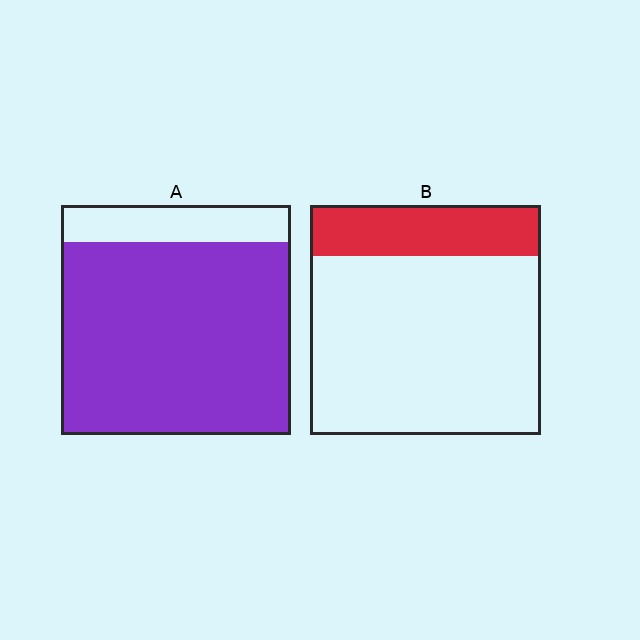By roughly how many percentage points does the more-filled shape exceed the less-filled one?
By roughly 60 percentage points (A over B).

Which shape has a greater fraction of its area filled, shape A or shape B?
Shape A.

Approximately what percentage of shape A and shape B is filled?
A is approximately 85% and B is approximately 20%.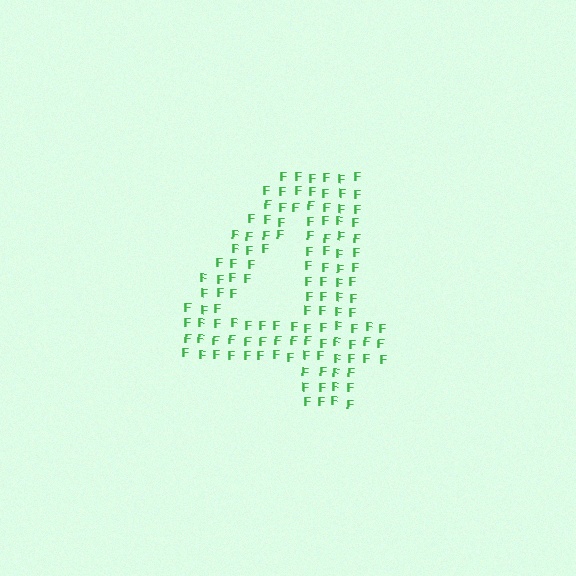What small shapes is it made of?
It is made of small letter F's.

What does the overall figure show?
The overall figure shows the digit 4.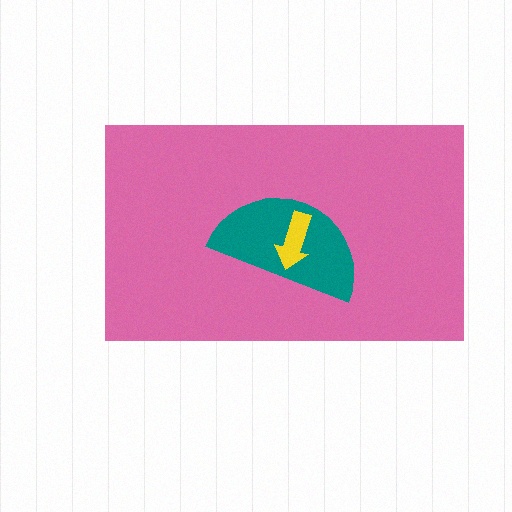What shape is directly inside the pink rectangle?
The teal semicircle.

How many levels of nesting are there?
3.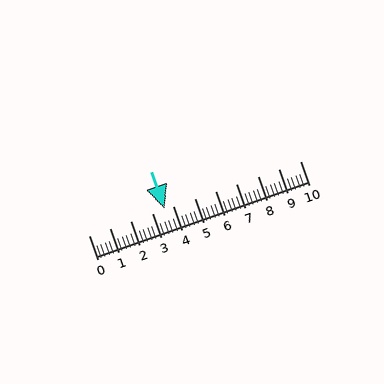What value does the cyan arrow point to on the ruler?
The cyan arrow points to approximately 3.6.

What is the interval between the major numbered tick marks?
The major tick marks are spaced 1 units apart.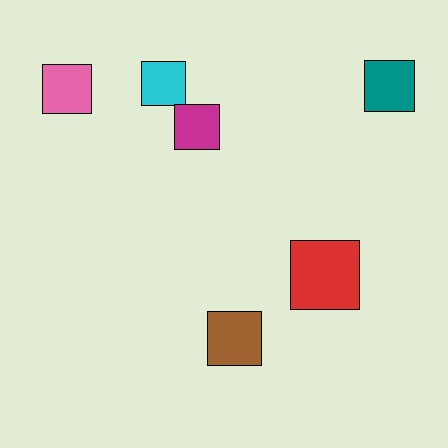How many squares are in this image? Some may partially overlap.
There are 6 squares.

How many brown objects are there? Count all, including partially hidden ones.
There is 1 brown object.